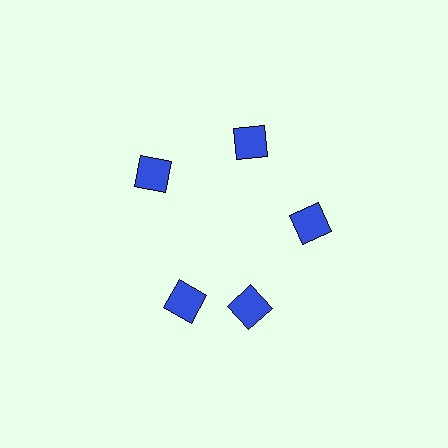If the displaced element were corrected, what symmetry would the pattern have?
It would have 5-fold rotational symmetry — the pattern would map onto itself every 72 degrees.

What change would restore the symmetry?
The symmetry would be restored by rotating it back into even spacing with its neighbors so that all 5 diamonds sit at equal angles and equal distance from the center.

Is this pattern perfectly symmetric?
No. The 5 blue diamonds are arranged in a ring, but one element near the 8 o'clock position is rotated out of alignment along the ring, breaking the 5-fold rotational symmetry.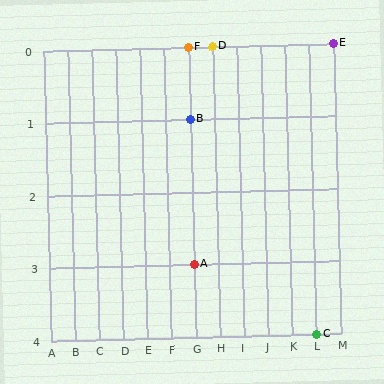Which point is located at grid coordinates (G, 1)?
Point B is at (G, 1).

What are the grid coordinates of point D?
Point D is at grid coordinates (H, 0).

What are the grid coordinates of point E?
Point E is at grid coordinates (M, 0).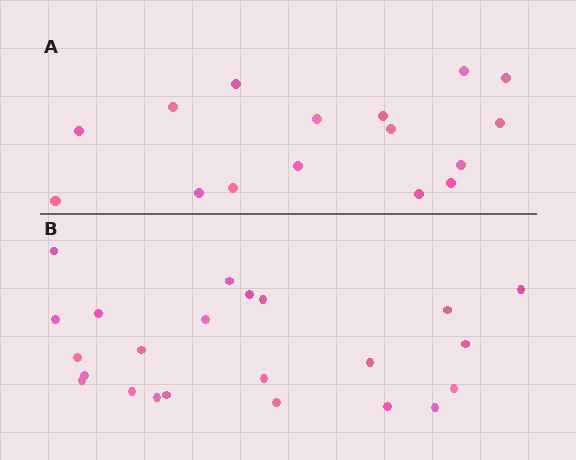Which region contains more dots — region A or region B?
Region B (the bottom region) has more dots.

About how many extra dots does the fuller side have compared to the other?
Region B has roughly 8 or so more dots than region A.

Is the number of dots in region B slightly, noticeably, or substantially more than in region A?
Region B has noticeably more, but not dramatically so. The ratio is roughly 1.4 to 1.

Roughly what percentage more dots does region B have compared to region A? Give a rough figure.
About 45% more.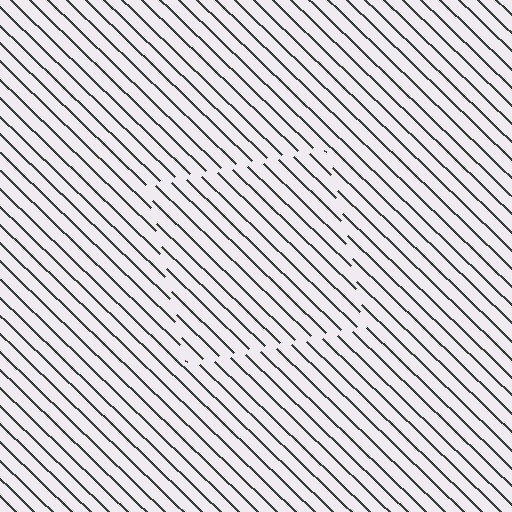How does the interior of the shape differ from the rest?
The interior of the shape contains the same grating, shifted by half a period — the contour is defined by the phase discontinuity where line-ends from the inner and outer gratings abut.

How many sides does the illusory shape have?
4 sides — the line-ends trace a square.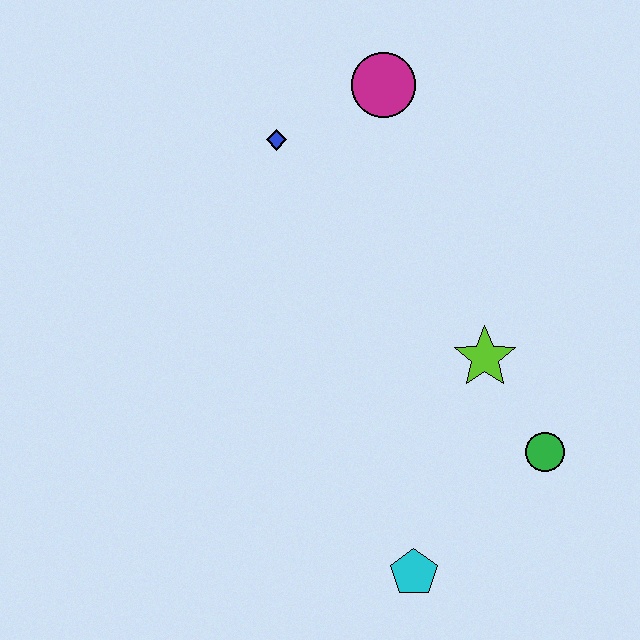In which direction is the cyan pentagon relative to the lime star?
The cyan pentagon is below the lime star.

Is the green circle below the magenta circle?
Yes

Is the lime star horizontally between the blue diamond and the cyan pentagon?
No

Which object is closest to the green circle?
The lime star is closest to the green circle.